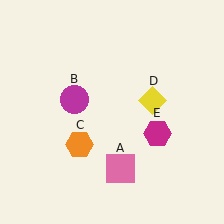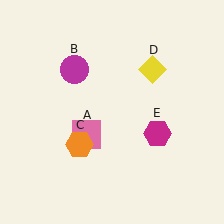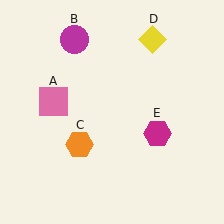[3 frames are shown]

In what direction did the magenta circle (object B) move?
The magenta circle (object B) moved up.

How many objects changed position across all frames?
3 objects changed position: pink square (object A), magenta circle (object B), yellow diamond (object D).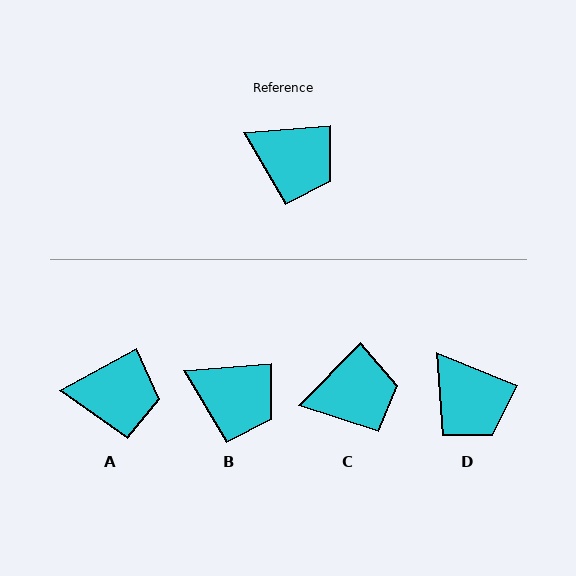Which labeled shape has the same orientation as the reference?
B.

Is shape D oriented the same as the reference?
No, it is off by about 26 degrees.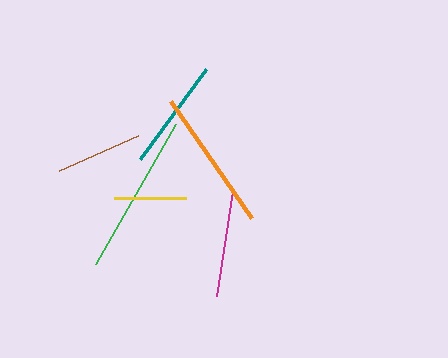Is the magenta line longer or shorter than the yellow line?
The magenta line is longer than the yellow line.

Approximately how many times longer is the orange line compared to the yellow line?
The orange line is approximately 2.0 times the length of the yellow line.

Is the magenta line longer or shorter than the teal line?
The teal line is longer than the magenta line.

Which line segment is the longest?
The green line is the longest at approximately 162 pixels.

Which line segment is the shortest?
The yellow line is the shortest at approximately 72 pixels.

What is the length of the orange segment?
The orange segment is approximately 142 pixels long.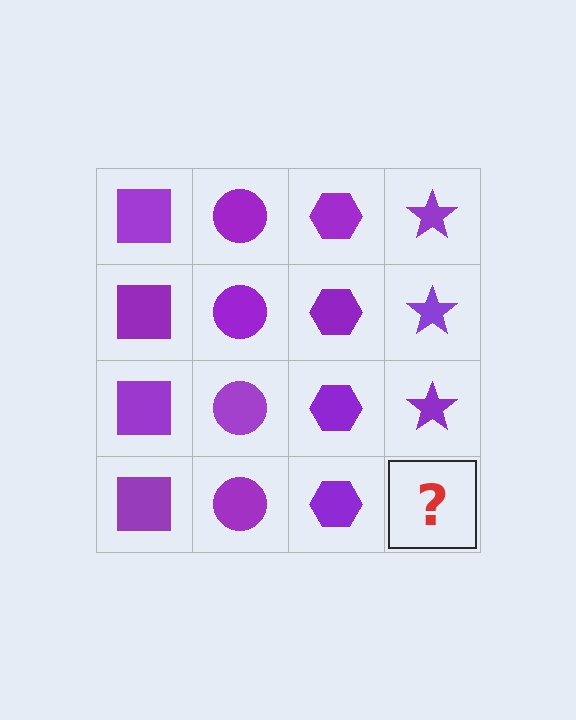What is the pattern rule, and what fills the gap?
The rule is that each column has a consistent shape. The gap should be filled with a purple star.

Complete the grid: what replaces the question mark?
The question mark should be replaced with a purple star.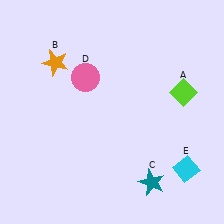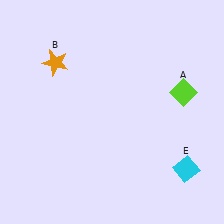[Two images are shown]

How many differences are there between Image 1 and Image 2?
There are 2 differences between the two images.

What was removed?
The pink circle (D), the teal star (C) were removed in Image 2.